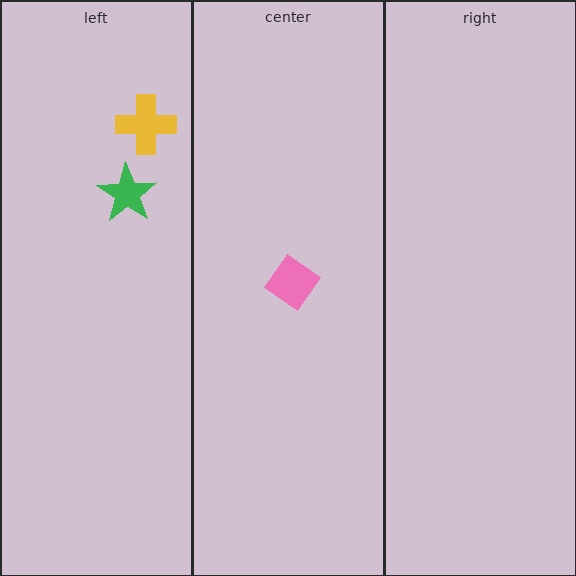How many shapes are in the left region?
2.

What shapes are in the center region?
The pink diamond.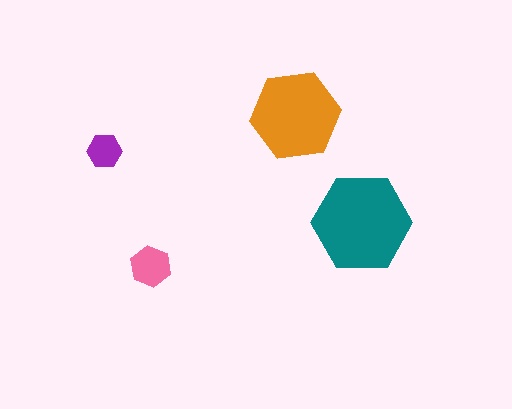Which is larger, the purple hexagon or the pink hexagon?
The pink one.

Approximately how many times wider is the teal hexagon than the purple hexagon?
About 3 times wider.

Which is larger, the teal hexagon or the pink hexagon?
The teal one.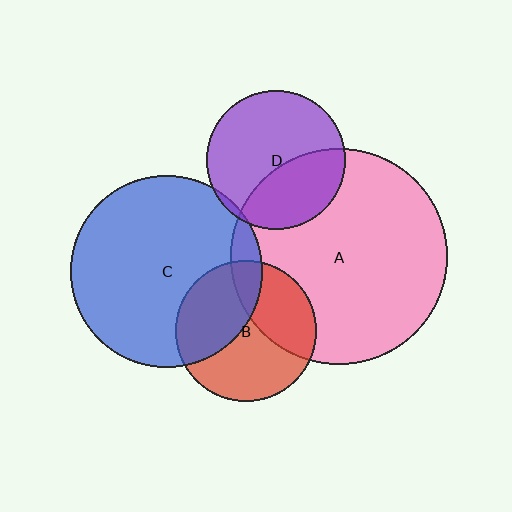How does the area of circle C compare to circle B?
Approximately 1.9 times.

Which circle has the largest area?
Circle A (pink).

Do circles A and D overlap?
Yes.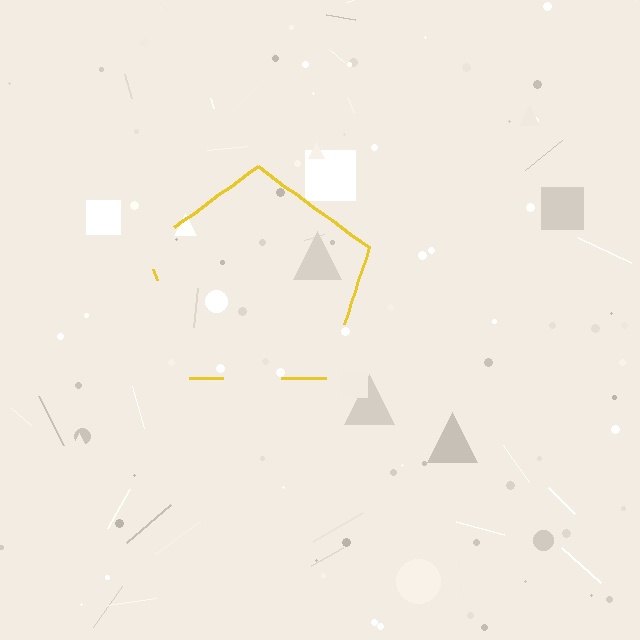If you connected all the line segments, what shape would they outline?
They would outline a pentagon.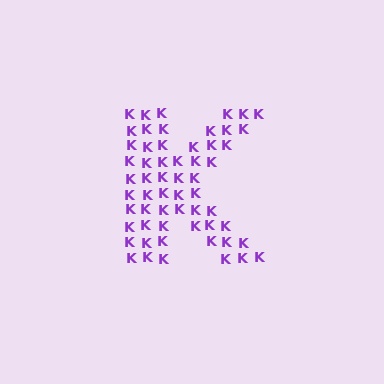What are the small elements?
The small elements are letter K's.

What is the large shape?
The large shape is the letter K.